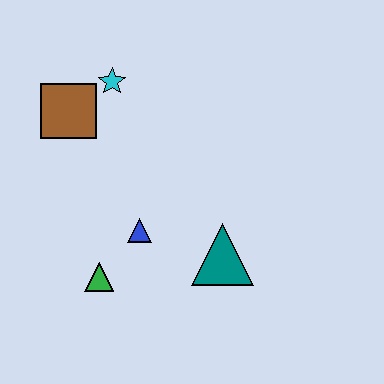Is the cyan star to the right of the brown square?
Yes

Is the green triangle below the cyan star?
Yes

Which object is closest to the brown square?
The cyan star is closest to the brown square.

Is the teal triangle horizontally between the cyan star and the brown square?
No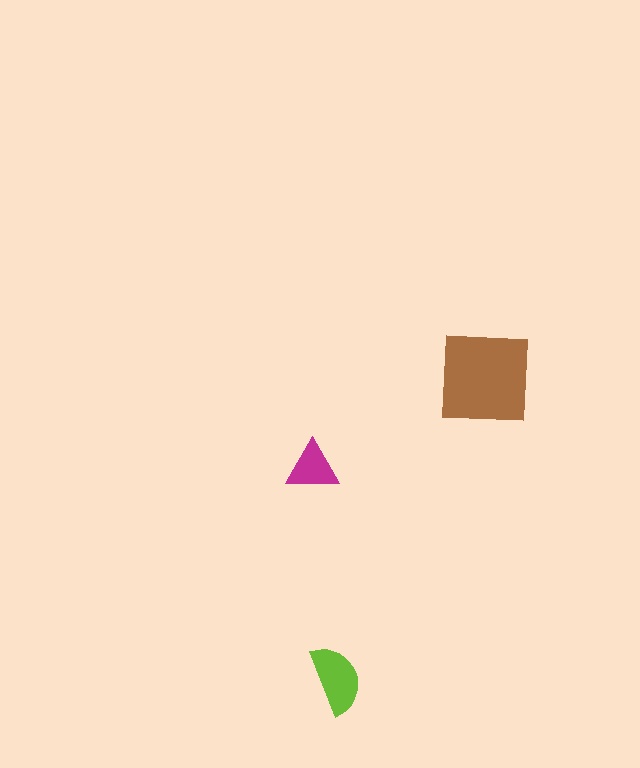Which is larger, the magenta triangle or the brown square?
The brown square.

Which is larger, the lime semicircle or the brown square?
The brown square.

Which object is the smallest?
The magenta triangle.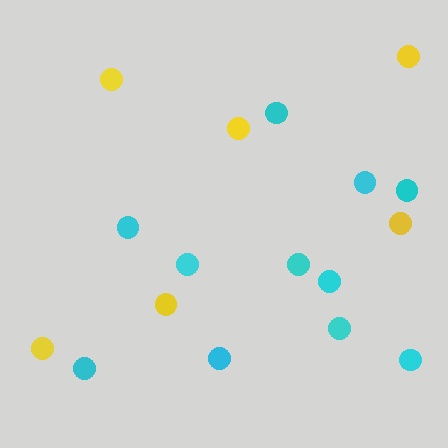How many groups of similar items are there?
There are 2 groups: one group of yellow circles (6) and one group of cyan circles (11).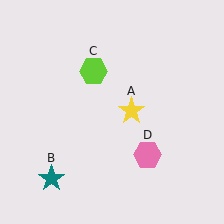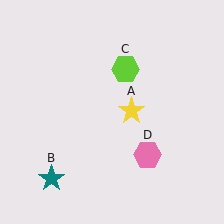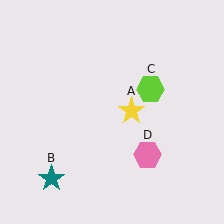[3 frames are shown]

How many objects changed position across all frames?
1 object changed position: lime hexagon (object C).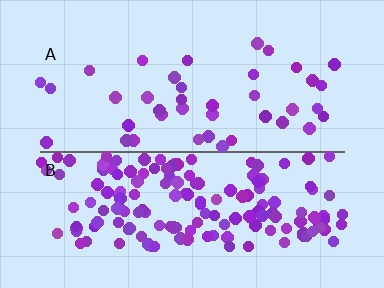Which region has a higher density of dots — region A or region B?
B (the bottom).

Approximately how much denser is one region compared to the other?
Approximately 4.0× — region B over region A.